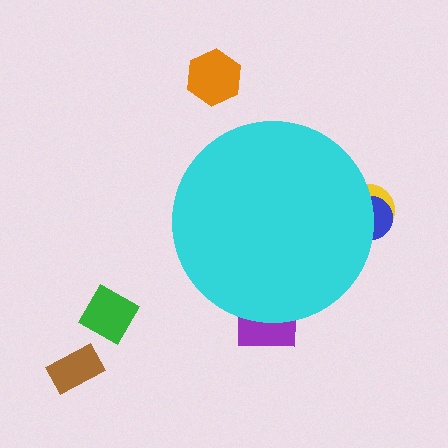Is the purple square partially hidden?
Yes, the purple square is partially hidden behind the cyan circle.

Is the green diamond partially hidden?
No, the green diamond is fully visible.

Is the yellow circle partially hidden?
Yes, the yellow circle is partially hidden behind the cyan circle.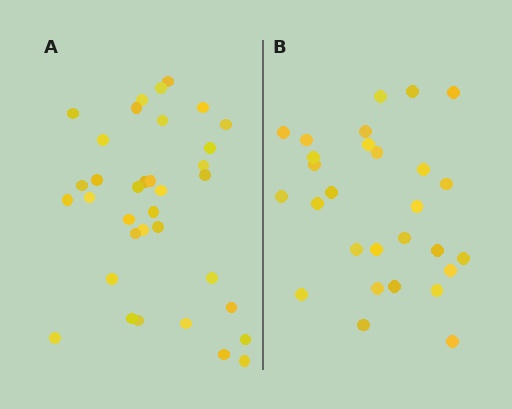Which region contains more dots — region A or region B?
Region A (the left region) has more dots.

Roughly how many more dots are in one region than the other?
Region A has roughly 8 or so more dots than region B.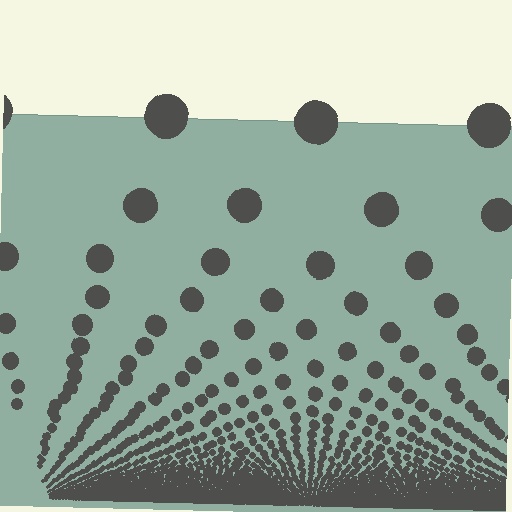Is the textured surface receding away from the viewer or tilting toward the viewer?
The surface appears to tilt toward the viewer. Texture elements get larger and sparser toward the top.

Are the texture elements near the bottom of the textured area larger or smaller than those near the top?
Smaller. The gradient is inverted — elements near the bottom are smaller and denser.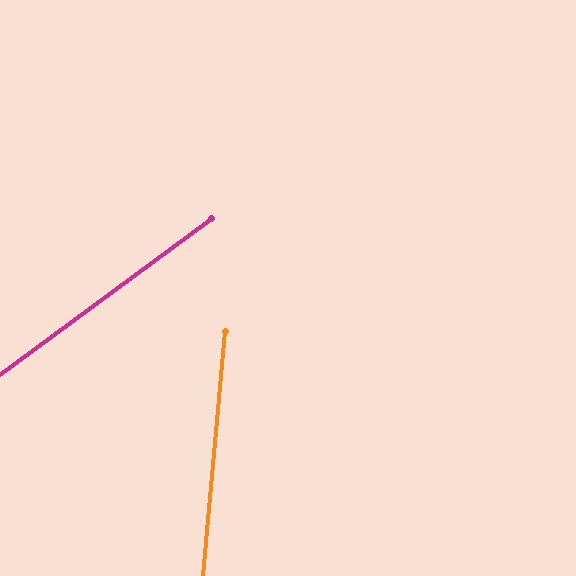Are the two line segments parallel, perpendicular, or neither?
Neither parallel nor perpendicular — they differ by about 49°.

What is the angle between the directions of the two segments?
Approximately 49 degrees.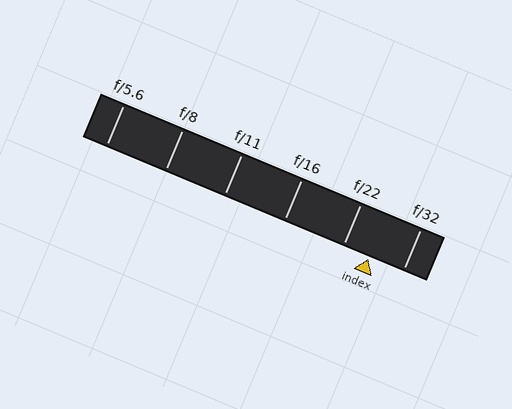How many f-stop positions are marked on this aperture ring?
There are 6 f-stop positions marked.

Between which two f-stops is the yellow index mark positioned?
The index mark is between f/22 and f/32.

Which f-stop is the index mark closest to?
The index mark is closest to f/22.